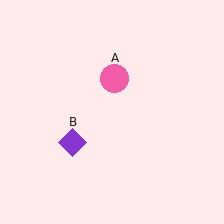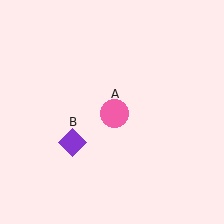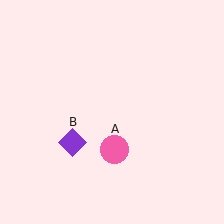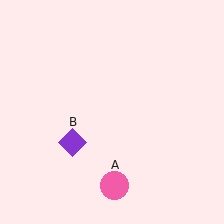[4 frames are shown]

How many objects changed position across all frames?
1 object changed position: pink circle (object A).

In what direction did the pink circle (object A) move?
The pink circle (object A) moved down.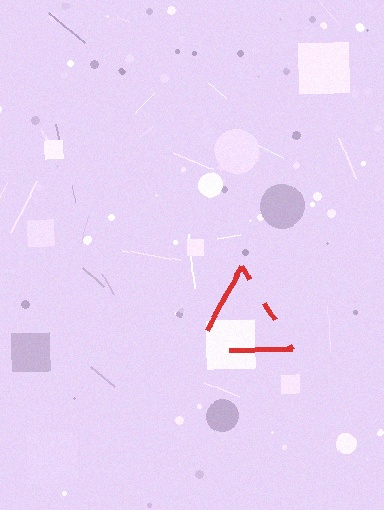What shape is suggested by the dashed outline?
The dashed outline suggests a triangle.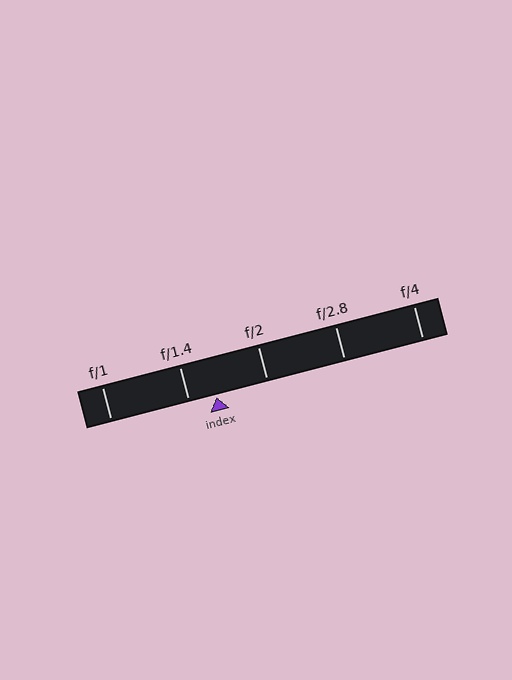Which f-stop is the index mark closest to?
The index mark is closest to f/1.4.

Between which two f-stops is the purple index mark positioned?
The index mark is between f/1.4 and f/2.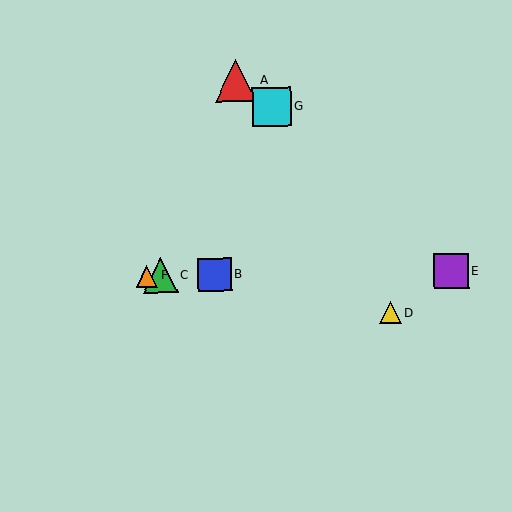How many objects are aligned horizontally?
4 objects (B, C, E, F) are aligned horizontally.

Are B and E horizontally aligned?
Yes, both are at y≈275.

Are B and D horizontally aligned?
No, B is at y≈275 and D is at y≈313.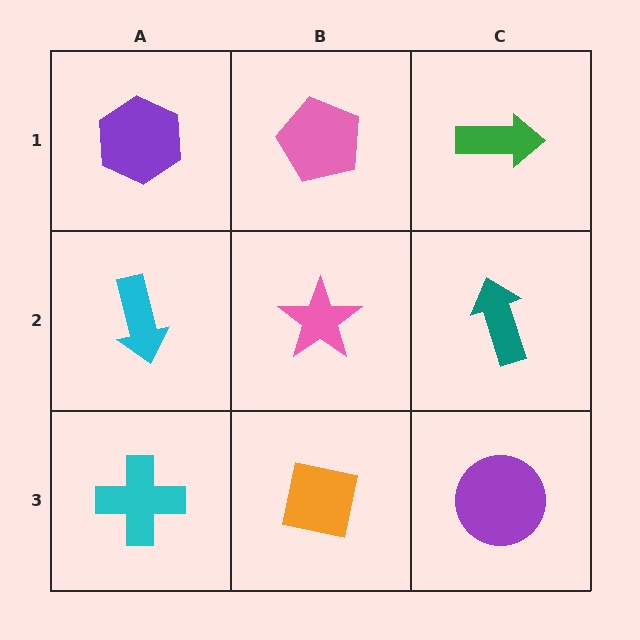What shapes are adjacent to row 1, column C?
A teal arrow (row 2, column C), a pink pentagon (row 1, column B).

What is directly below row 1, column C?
A teal arrow.